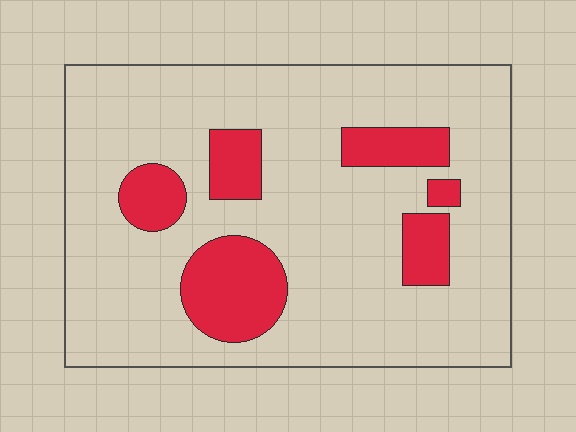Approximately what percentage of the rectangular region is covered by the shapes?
Approximately 20%.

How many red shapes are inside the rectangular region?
6.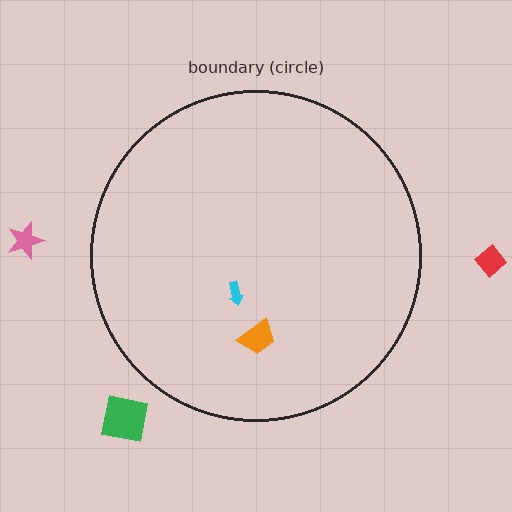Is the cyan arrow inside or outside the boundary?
Inside.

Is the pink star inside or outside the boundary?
Outside.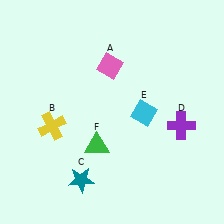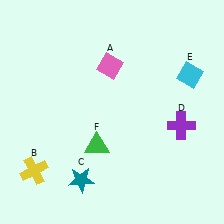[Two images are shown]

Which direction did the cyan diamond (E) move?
The cyan diamond (E) moved right.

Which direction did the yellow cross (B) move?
The yellow cross (B) moved down.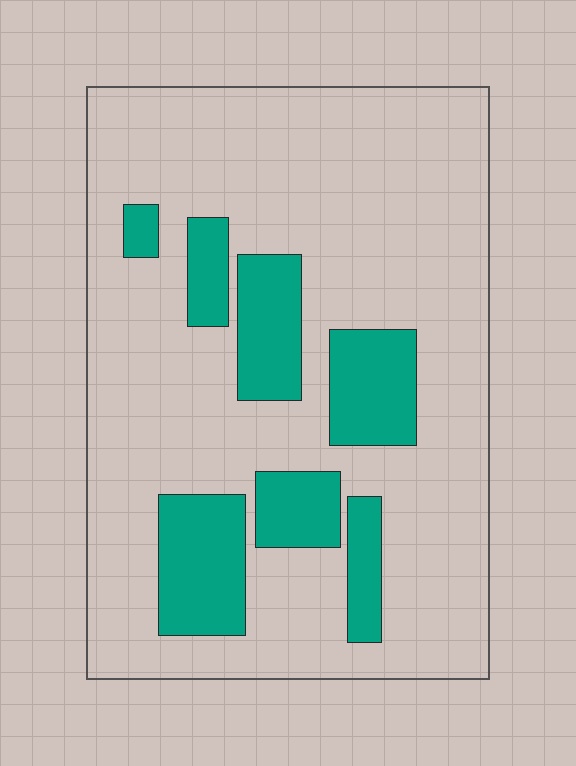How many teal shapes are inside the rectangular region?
7.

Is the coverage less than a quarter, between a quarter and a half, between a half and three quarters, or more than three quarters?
Less than a quarter.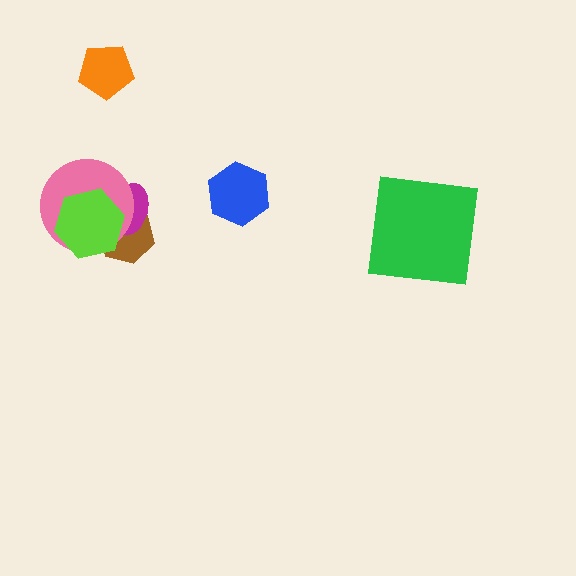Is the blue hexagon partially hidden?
No, no other shape covers it.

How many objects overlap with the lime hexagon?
3 objects overlap with the lime hexagon.